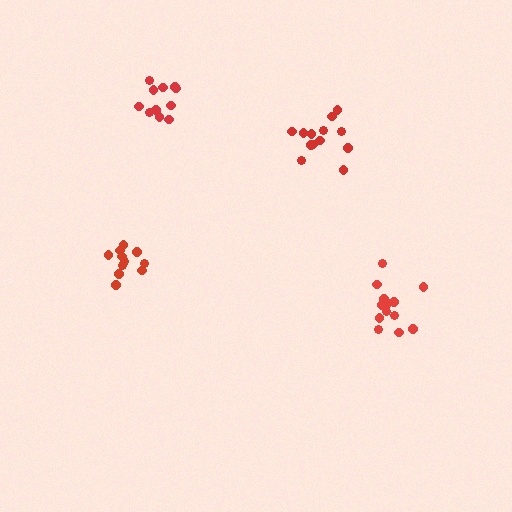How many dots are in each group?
Group 1: 13 dots, Group 2: 11 dots, Group 3: 11 dots, Group 4: 13 dots (48 total).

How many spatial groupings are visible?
There are 4 spatial groupings.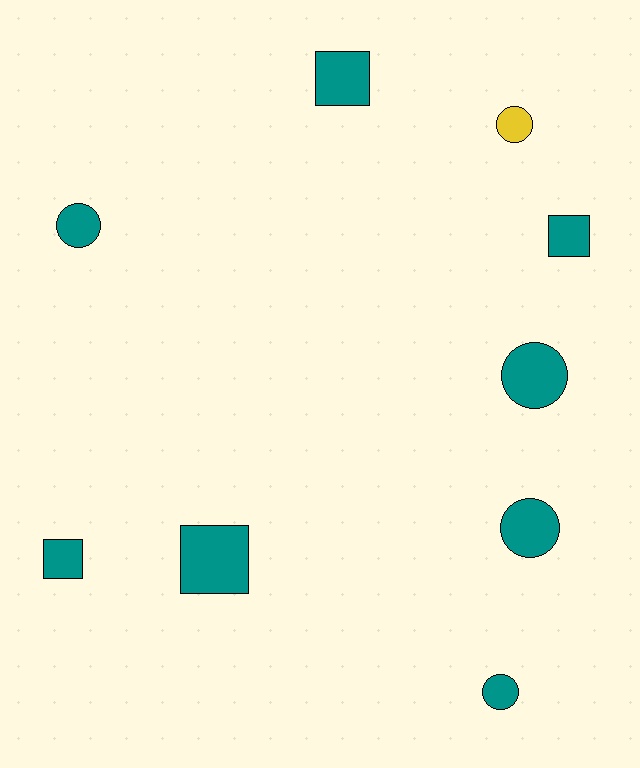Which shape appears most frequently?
Circle, with 5 objects.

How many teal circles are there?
There are 4 teal circles.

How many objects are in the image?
There are 9 objects.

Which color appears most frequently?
Teal, with 8 objects.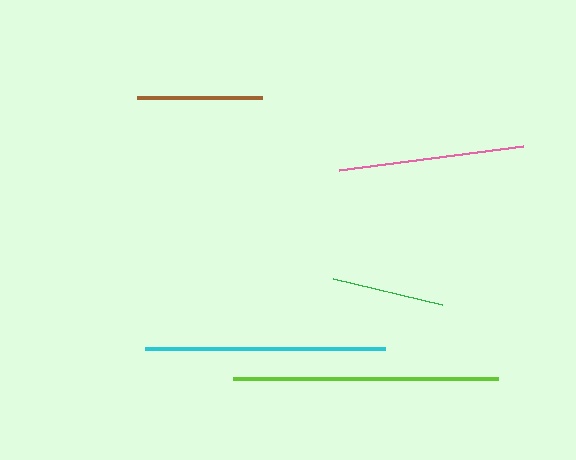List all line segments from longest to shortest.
From longest to shortest: lime, cyan, pink, brown, green.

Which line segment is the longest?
The lime line is the longest at approximately 265 pixels.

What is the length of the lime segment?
The lime segment is approximately 265 pixels long.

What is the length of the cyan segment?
The cyan segment is approximately 240 pixels long.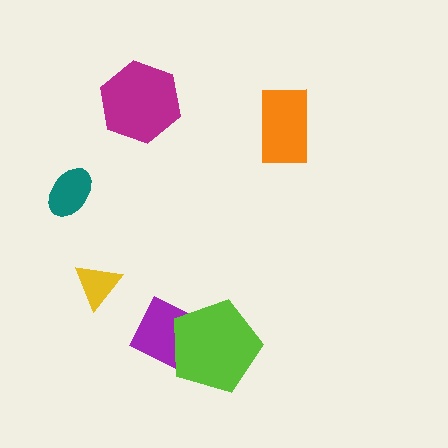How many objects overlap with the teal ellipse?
0 objects overlap with the teal ellipse.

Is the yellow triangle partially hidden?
No, no other shape covers it.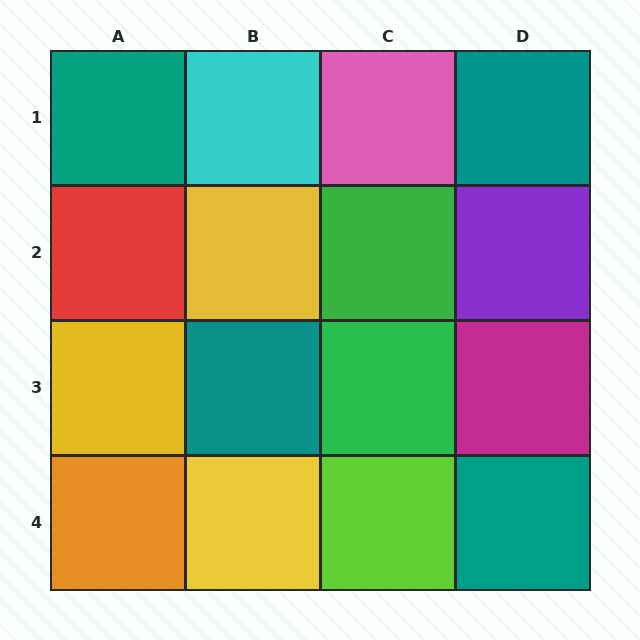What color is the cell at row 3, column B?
Teal.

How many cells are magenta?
1 cell is magenta.